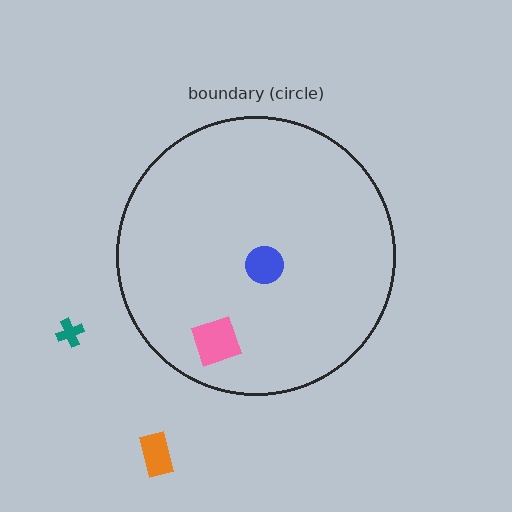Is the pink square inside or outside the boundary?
Inside.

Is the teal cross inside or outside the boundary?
Outside.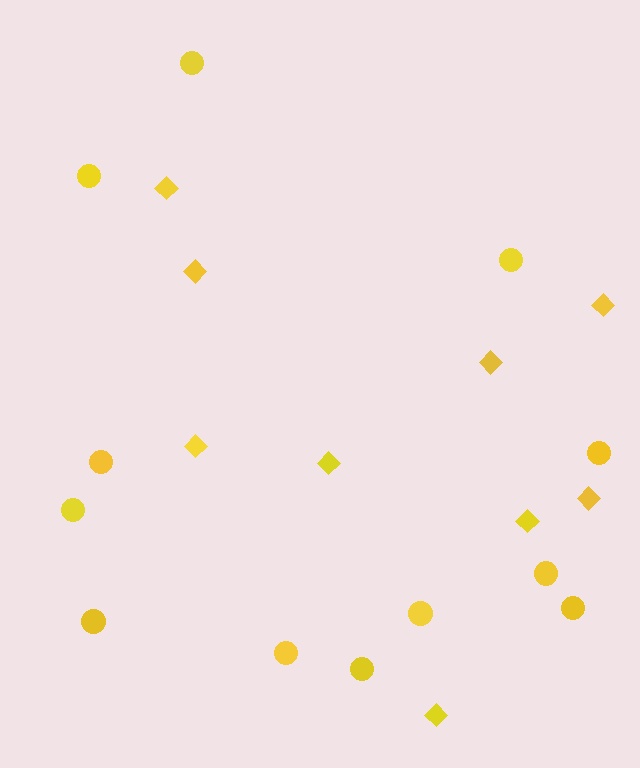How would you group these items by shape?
There are 2 groups: one group of circles (12) and one group of diamonds (9).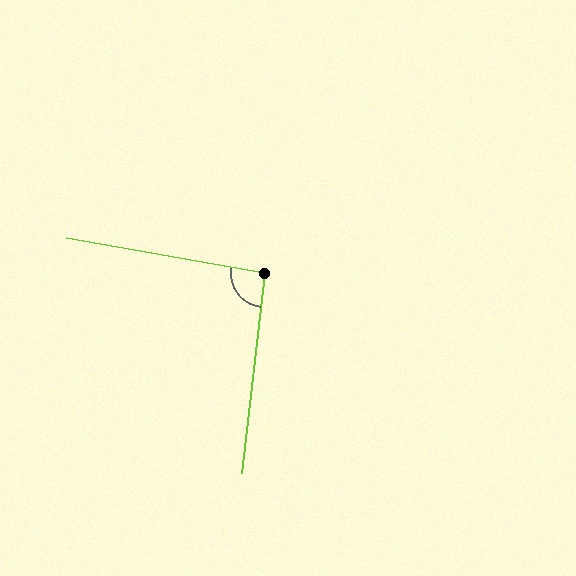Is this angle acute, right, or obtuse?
It is approximately a right angle.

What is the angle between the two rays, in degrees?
Approximately 94 degrees.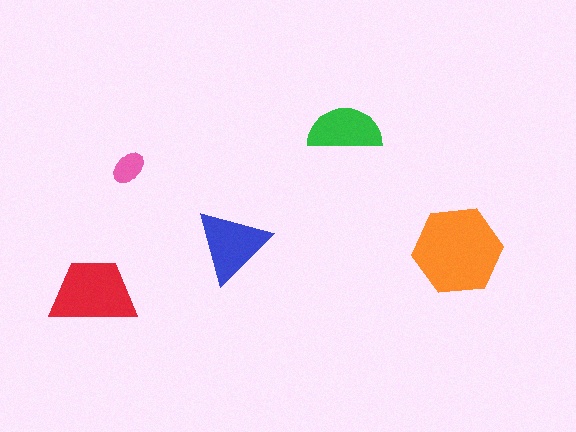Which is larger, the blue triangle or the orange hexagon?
The orange hexagon.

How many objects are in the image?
There are 5 objects in the image.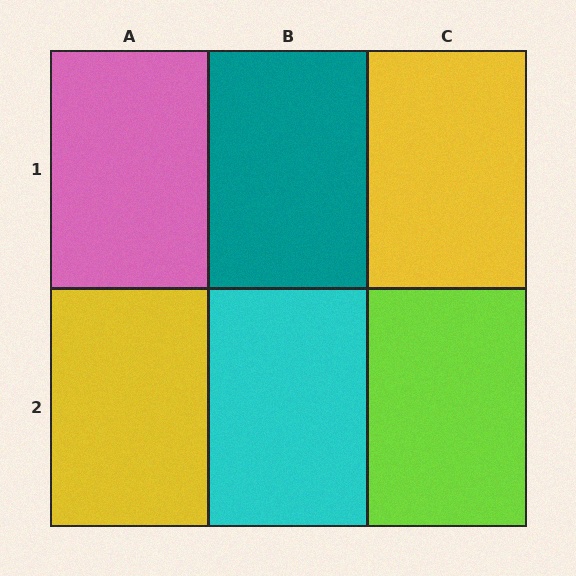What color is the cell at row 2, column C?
Lime.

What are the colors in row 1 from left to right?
Pink, teal, yellow.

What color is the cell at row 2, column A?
Yellow.